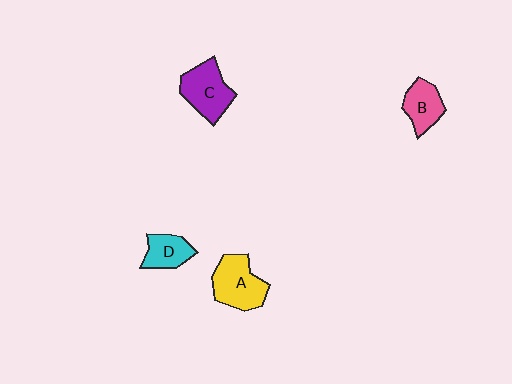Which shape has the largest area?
Shape A (yellow).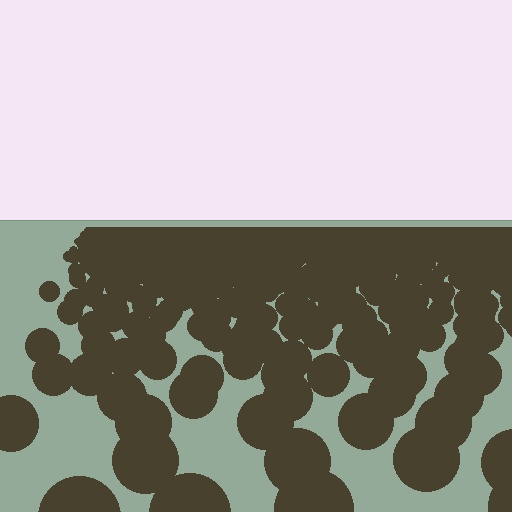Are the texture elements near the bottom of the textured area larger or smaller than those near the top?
Larger. Near the bottom, elements are closer to the viewer and appear at a bigger on-screen size.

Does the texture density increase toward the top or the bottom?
Density increases toward the top.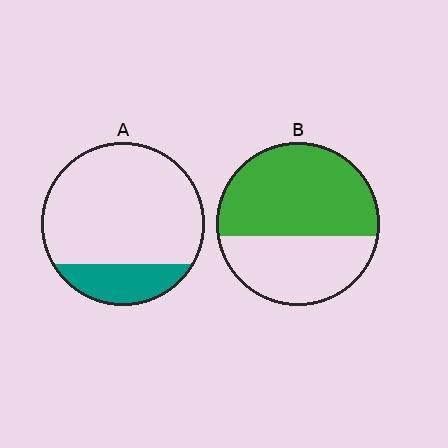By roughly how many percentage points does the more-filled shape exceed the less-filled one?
By roughly 40 percentage points (B over A).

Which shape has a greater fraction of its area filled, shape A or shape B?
Shape B.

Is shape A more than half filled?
No.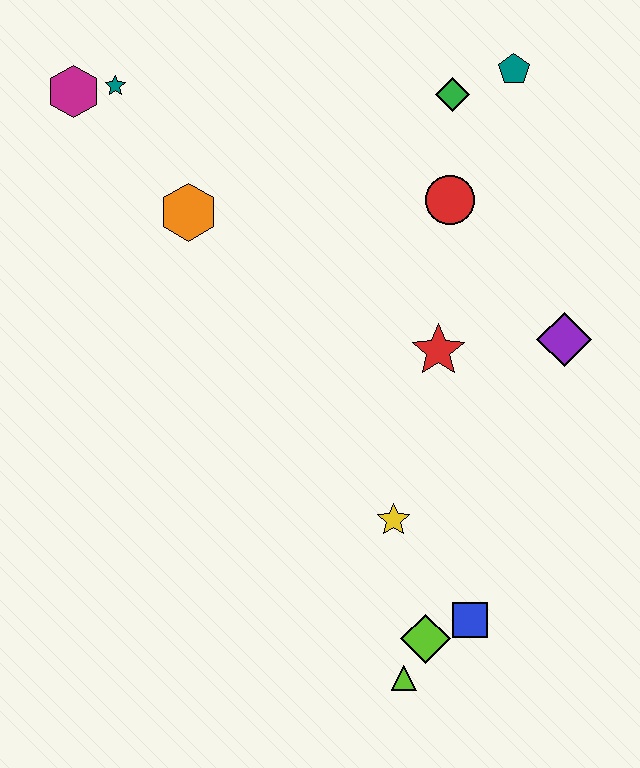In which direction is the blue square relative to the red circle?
The blue square is below the red circle.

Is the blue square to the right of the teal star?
Yes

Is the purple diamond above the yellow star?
Yes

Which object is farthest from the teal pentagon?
The lime triangle is farthest from the teal pentagon.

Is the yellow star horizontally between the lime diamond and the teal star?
Yes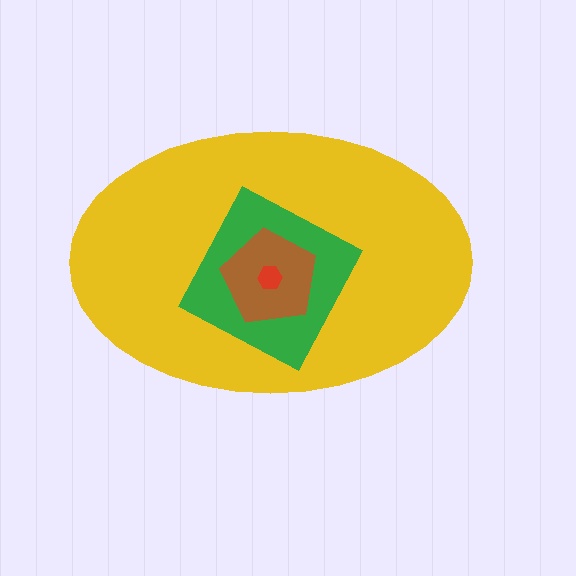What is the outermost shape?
The yellow ellipse.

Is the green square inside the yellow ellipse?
Yes.